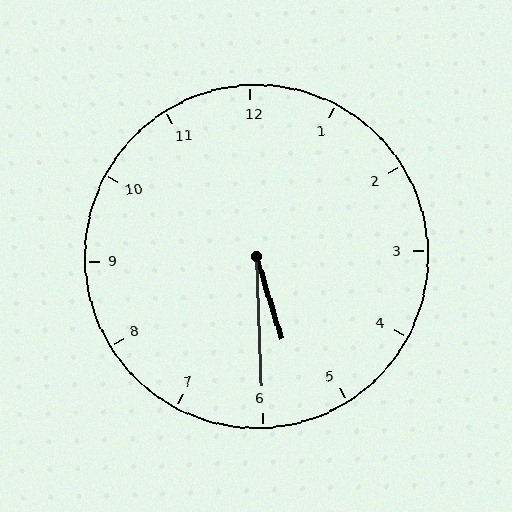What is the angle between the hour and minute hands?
Approximately 15 degrees.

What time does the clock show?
5:30.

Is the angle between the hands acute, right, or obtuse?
It is acute.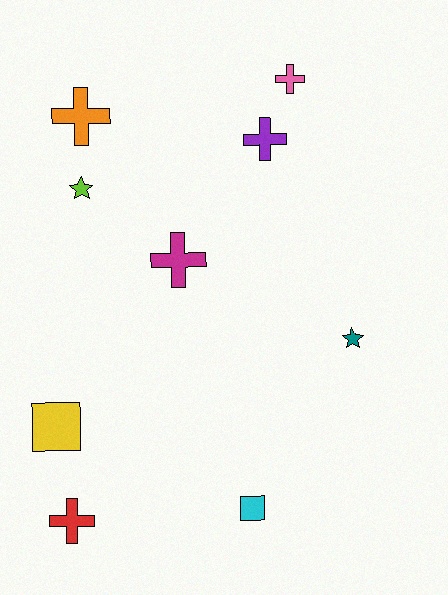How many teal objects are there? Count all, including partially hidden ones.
There is 1 teal object.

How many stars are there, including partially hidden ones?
There are 2 stars.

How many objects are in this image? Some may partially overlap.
There are 9 objects.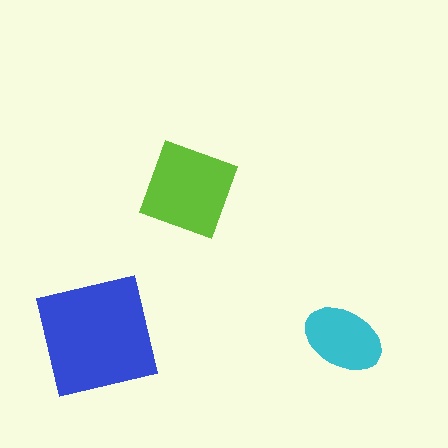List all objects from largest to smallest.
The blue square, the lime diamond, the cyan ellipse.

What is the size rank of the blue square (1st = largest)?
1st.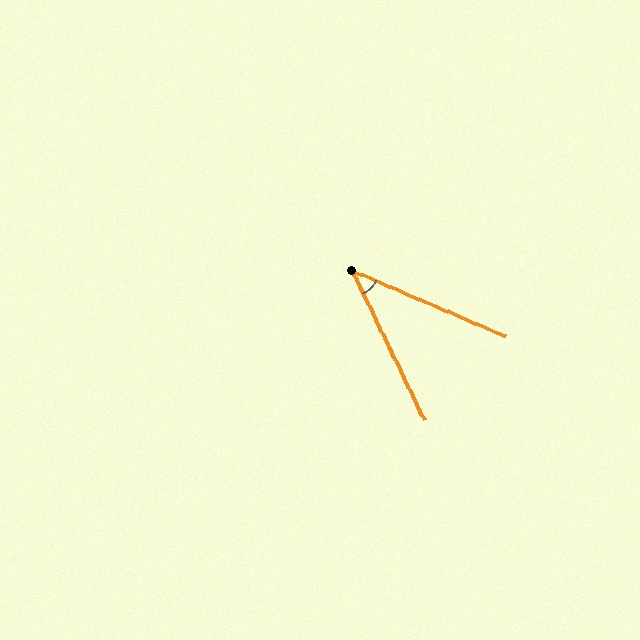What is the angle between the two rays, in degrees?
Approximately 41 degrees.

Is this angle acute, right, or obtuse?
It is acute.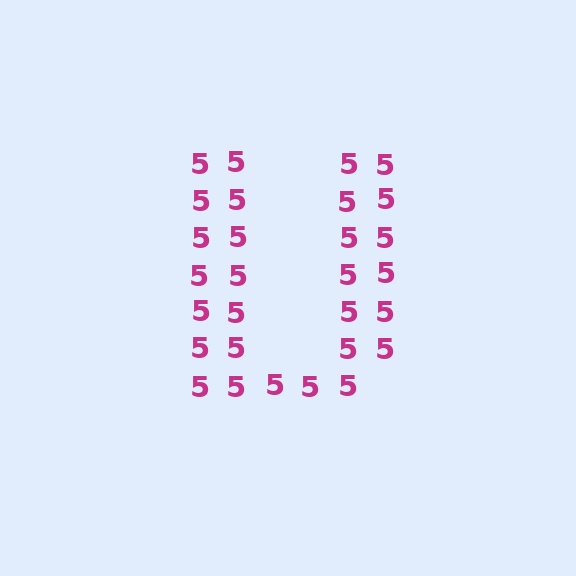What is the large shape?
The large shape is the letter U.